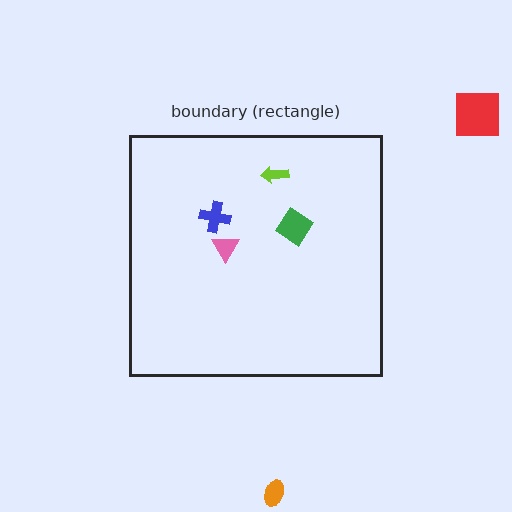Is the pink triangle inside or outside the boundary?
Inside.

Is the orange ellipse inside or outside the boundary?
Outside.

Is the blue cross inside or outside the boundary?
Inside.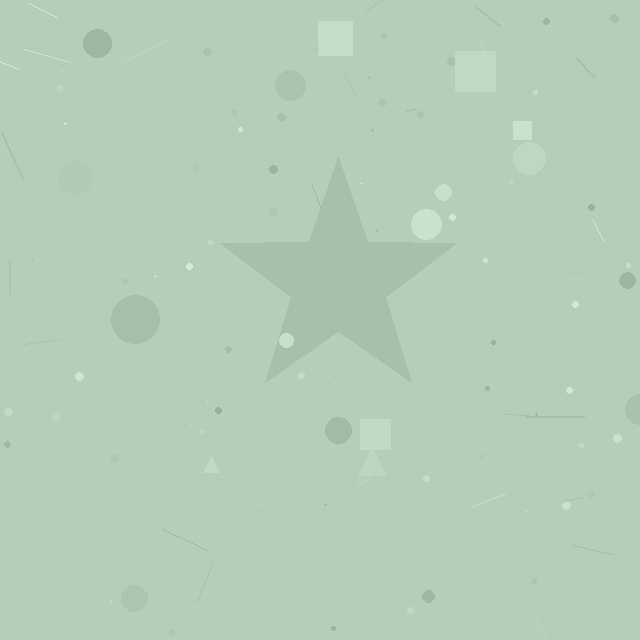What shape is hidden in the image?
A star is hidden in the image.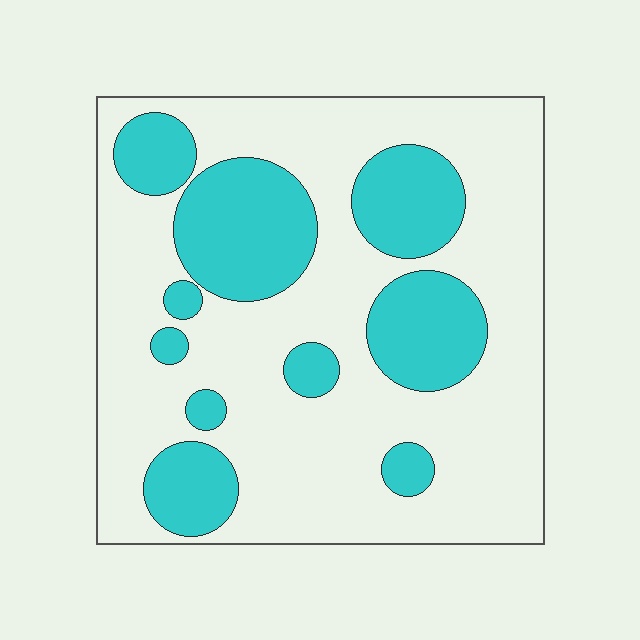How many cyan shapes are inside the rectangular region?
10.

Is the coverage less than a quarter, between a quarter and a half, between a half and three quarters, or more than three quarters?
Between a quarter and a half.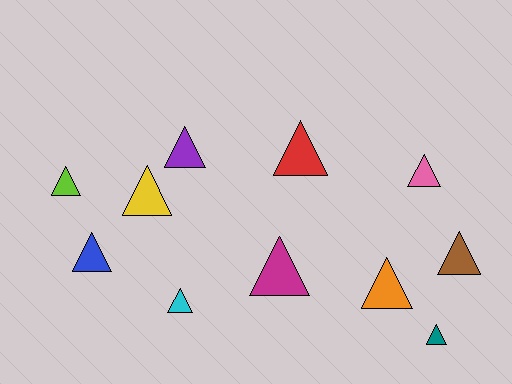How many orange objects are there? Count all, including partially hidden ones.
There is 1 orange object.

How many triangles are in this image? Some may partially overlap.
There are 11 triangles.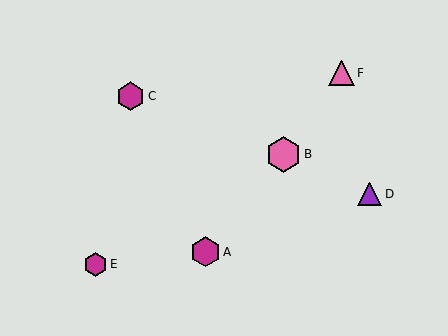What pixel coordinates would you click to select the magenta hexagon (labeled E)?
Click at (95, 264) to select the magenta hexagon E.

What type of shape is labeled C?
Shape C is a magenta hexagon.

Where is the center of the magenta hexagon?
The center of the magenta hexagon is at (95, 264).